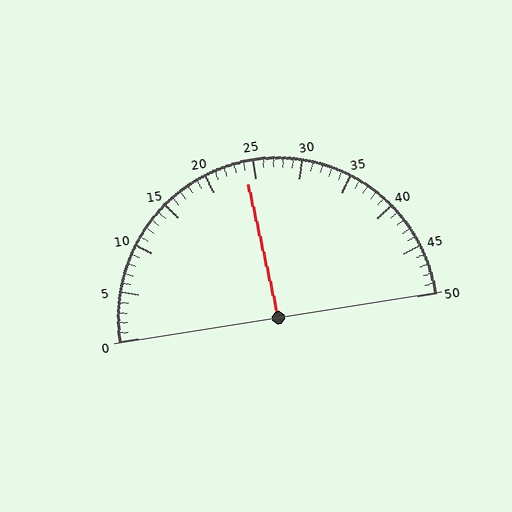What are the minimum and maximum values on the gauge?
The gauge ranges from 0 to 50.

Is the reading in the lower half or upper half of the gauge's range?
The reading is in the lower half of the range (0 to 50).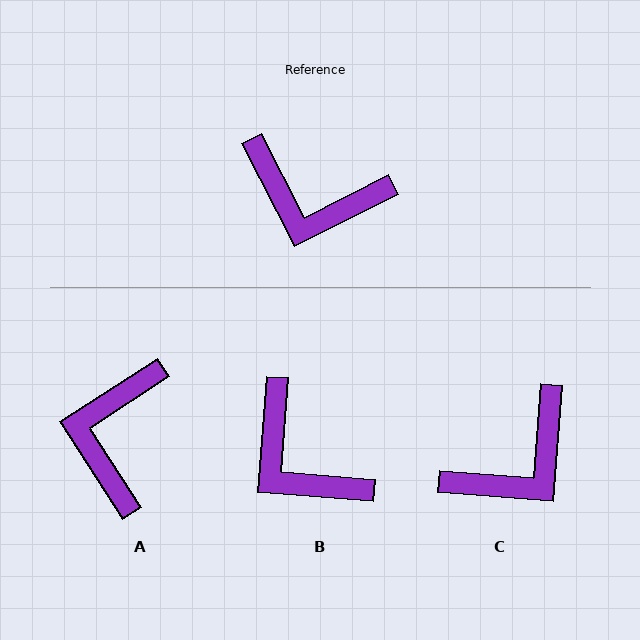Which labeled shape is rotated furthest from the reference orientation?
A, about 84 degrees away.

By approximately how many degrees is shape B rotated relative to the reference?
Approximately 31 degrees clockwise.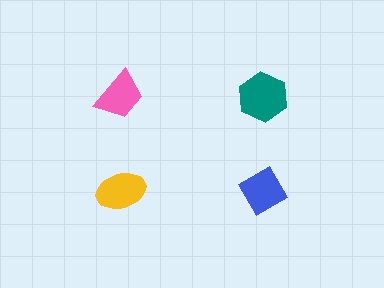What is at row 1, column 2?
A teal hexagon.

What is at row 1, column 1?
A pink trapezoid.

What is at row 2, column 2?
A blue diamond.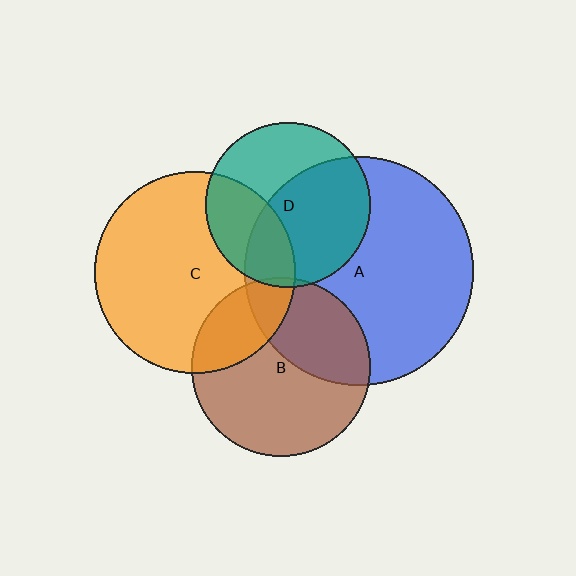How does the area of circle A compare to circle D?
Approximately 1.9 times.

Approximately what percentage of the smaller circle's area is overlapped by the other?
Approximately 25%.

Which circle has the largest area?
Circle A (blue).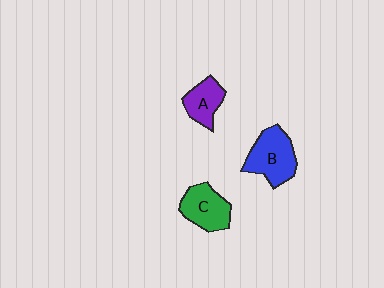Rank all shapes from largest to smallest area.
From largest to smallest: B (blue), C (green), A (purple).